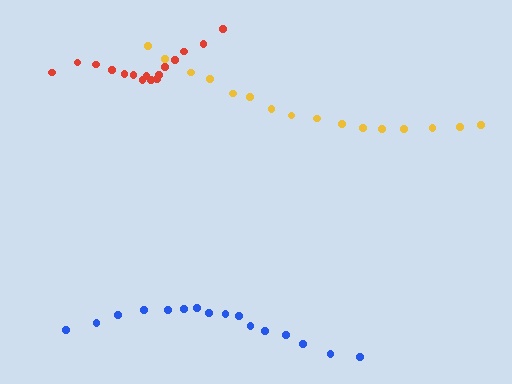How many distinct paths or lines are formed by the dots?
There are 3 distinct paths.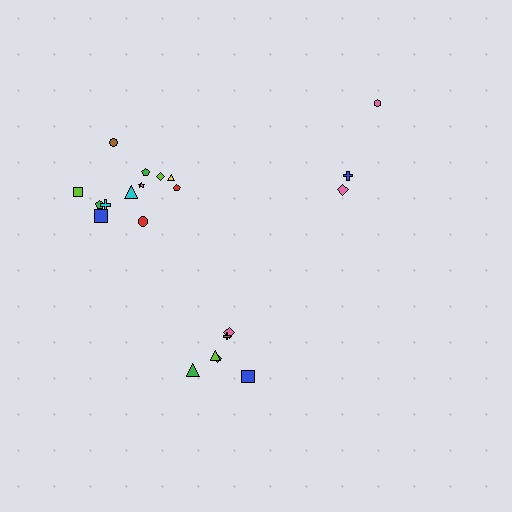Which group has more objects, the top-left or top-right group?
The top-left group.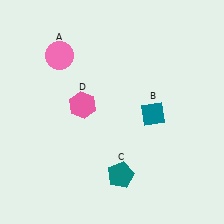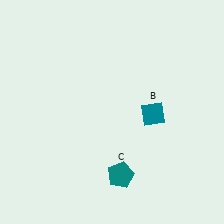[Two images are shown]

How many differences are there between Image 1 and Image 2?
There are 2 differences between the two images.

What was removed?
The pink circle (A), the pink hexagon (D) were removed in Image 2.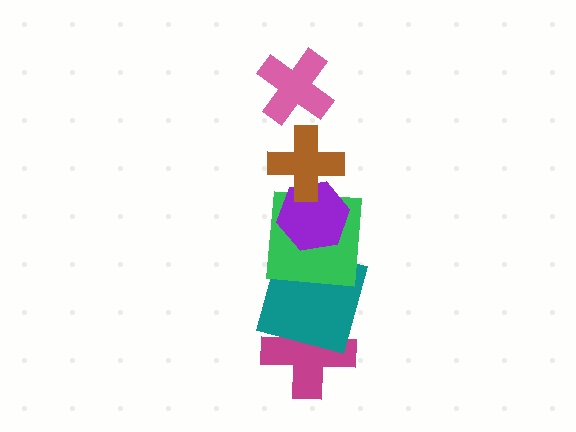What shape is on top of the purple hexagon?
The brown cross is on top of the purple hexagon.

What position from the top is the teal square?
The teal square is 5th from the top.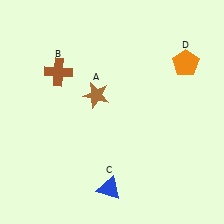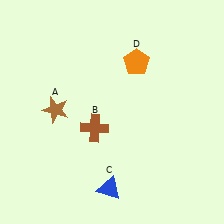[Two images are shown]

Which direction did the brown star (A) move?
The brown star (A) moved left.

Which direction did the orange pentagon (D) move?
The orange pentagon (D) moved left.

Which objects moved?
The objects that moved are: the brown star (A), the brown cross (B), the orange pentagon (D).